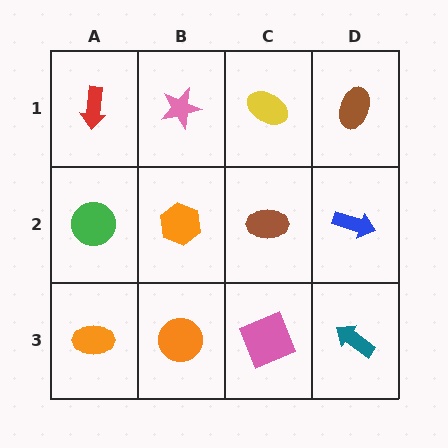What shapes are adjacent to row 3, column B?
An orange hexagon (row 2, column B), an orange ellipse (row 3, column A), a pink square (row 3, column C).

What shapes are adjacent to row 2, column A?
A red arrow (row 1, column A), an orange ellipse (row 3, column A), an orange hexagon (row 2, column B).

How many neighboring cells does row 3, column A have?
2.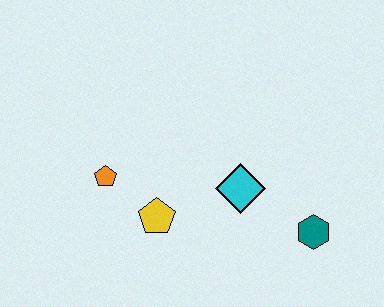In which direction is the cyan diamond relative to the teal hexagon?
The cyan diamond is to the left of the teal hexagon.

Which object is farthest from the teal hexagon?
The orange pentagon is farthest from the teal hexagon.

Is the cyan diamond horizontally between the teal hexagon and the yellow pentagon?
Yes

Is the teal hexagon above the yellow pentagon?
No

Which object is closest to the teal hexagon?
The cyan diamond is closest to the teal hexagon.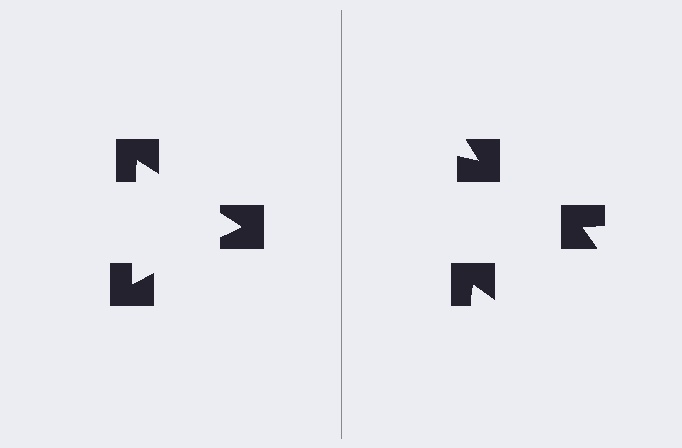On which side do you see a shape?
An illusory triangle appears on the left side. On the right side the wedge cuts are rotated, so no coherent shape forms.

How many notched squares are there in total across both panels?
6 — 3 on each side.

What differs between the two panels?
The notched squares are positioned identically on both sides; only the wedge orientations differ. On the left they align to a triangle; on the right they are misaligned.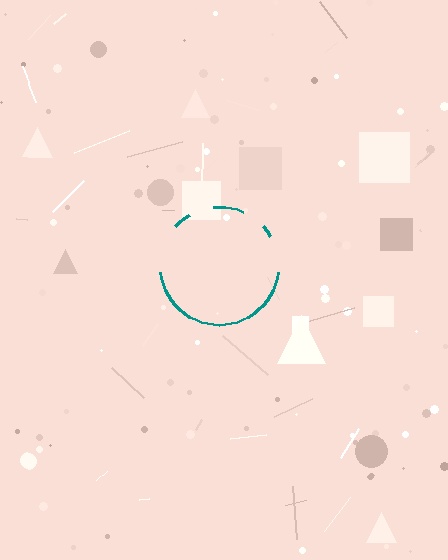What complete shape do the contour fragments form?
The contour fragments form a circle.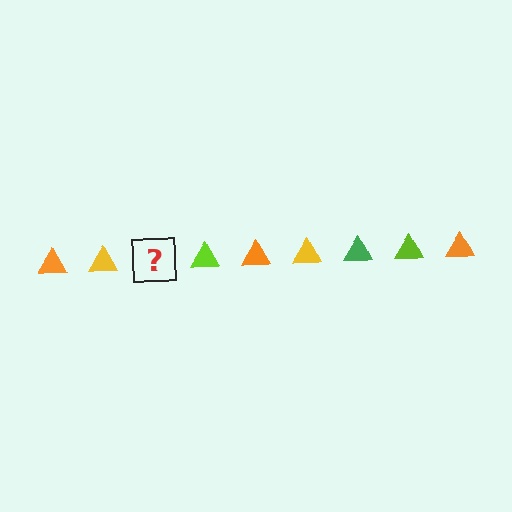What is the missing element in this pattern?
The missing element is a green triangle.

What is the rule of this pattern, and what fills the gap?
The rule is that the pattern cycles through orange, yellow, green, lime triangles. The gap should be filled with a green triangle.